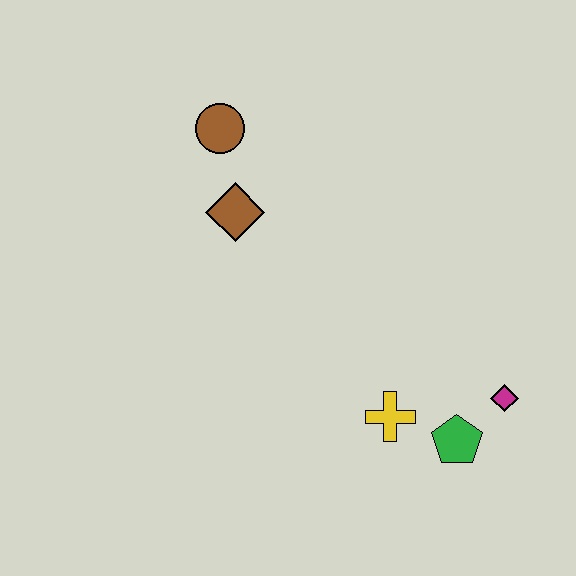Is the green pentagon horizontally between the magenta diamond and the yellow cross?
Yes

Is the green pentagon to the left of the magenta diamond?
Yes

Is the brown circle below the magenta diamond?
No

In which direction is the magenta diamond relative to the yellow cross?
The magenta diamond is to the right of the yellow cross.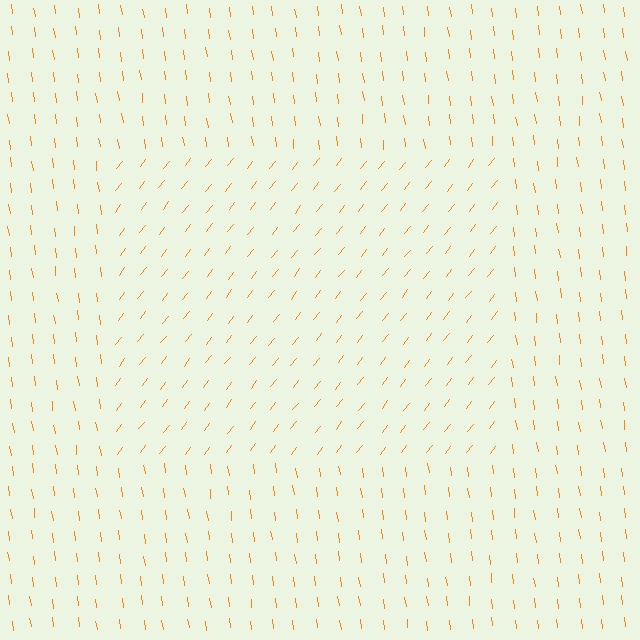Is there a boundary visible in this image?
Yes, there is a texture boundary formed by a change in line orientation.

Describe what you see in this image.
The image is filled with small orange line segments. A rectangle region in the image has lines oriented differently from the surrounding lines, creating a visible texture boundary.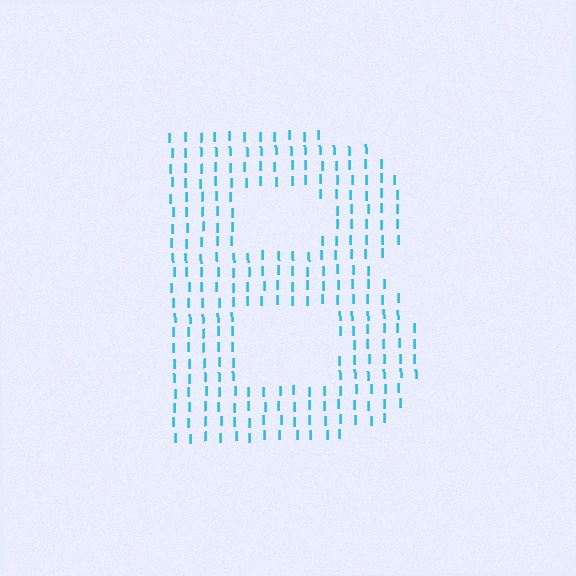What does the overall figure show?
The overall figure shows the letter B.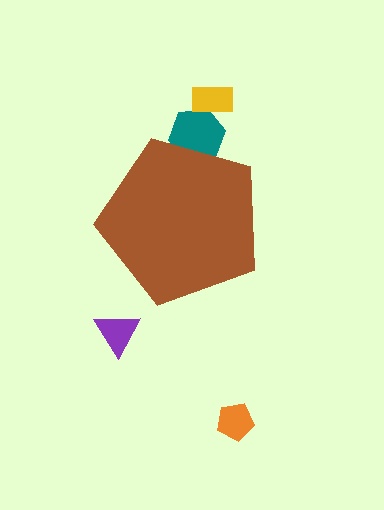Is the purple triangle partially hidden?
No, the purple triangle is fully visible.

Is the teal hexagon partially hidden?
Yes, the teal hexagon is partially hidden behind the brown pentagon.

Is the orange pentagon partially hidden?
No, the orange pentagon is fully visible.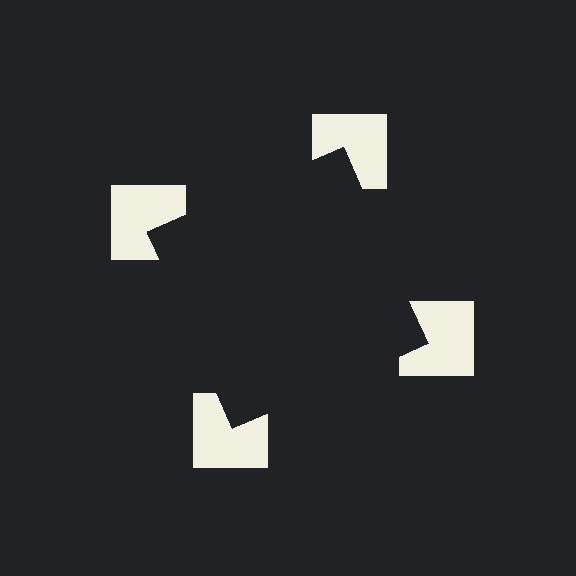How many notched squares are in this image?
There are 4 — one at each vertex of the illusory square.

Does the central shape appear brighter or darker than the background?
It typically appears slightly darker than the background, even though no actual brightness change is drawn.